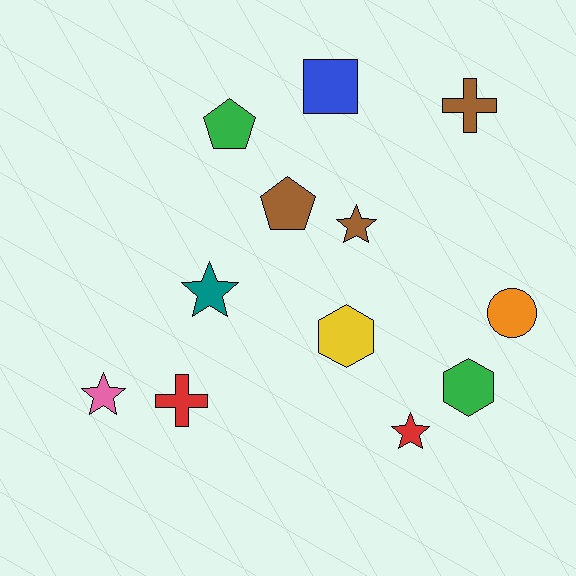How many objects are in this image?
There are 12 objects.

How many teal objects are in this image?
There is 1 teal object.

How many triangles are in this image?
There are no triangles.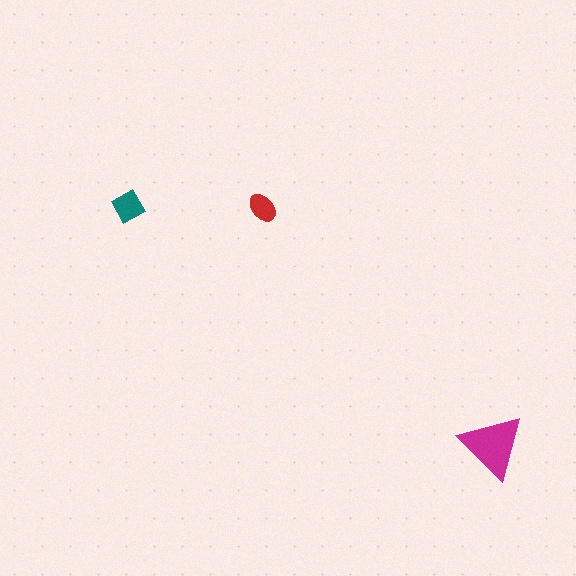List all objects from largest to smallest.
The magenta triangle, the teal diamond, the red ellipse.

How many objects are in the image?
There are 3 objects in the image.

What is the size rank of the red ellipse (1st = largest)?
3rd.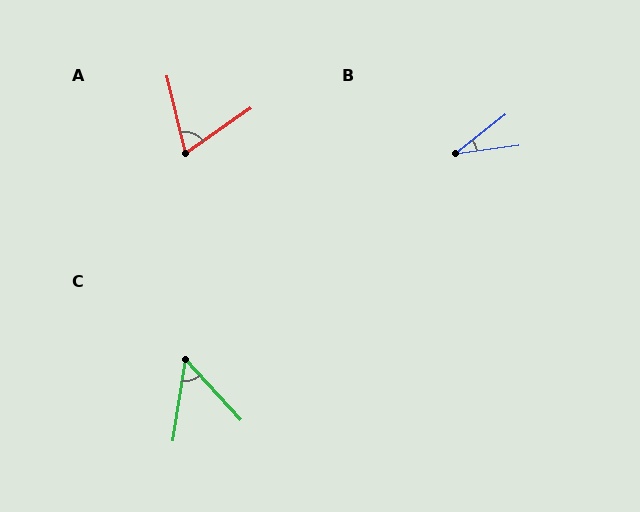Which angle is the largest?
A, at approximately 69 degrees.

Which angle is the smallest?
B, at approximately 31 degrees.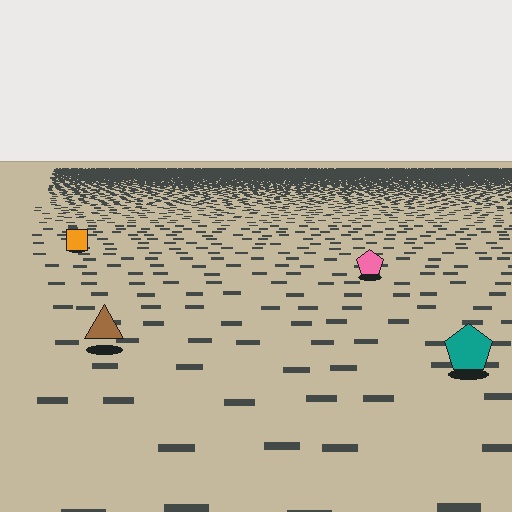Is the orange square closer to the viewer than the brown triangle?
No. The brown triangle is closer — you can tell from the texture gradient: the ground texture is coarser near it.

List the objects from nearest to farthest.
From nearest to farthest: the teal pentagon, the brown triangle, the pink pentagon, the orange square.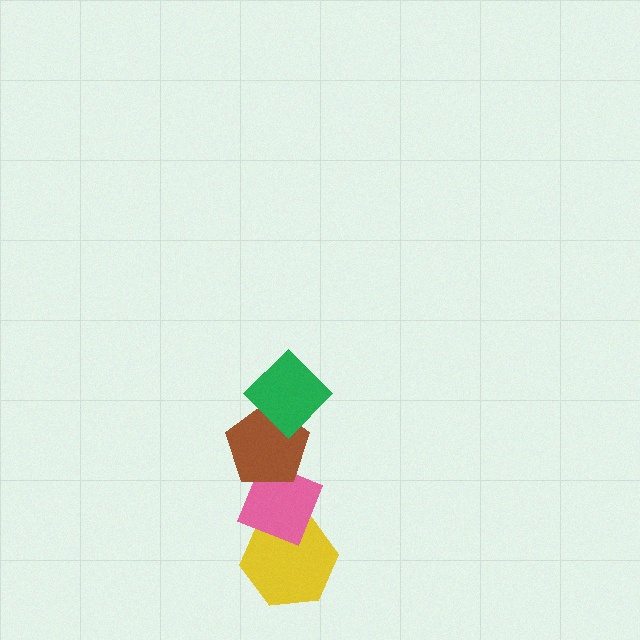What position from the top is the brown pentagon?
The brown pentagon is 2nd from the top.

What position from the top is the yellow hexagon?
The yellow hexagon is 4th from the top.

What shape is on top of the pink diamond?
The brown pentagon is on top of the pink diamond.